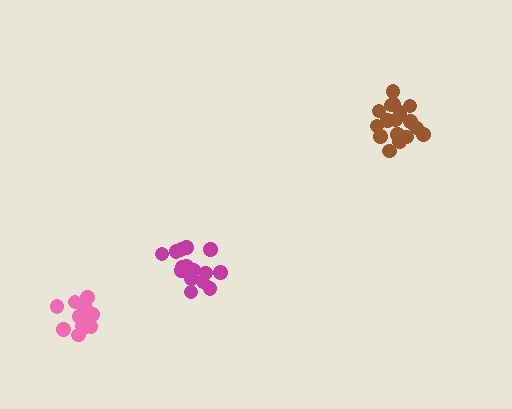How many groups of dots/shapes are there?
There are 3 groups.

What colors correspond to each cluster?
The clusters are colored: pink, brown, magenta.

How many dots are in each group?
Group 1: 13 dots, Group 2: 17 dots, Group 3: 15 dots (45 total).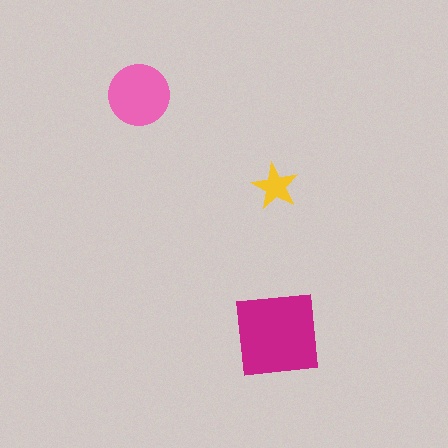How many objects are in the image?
There are 3 objects in the image.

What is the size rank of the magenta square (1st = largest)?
1st.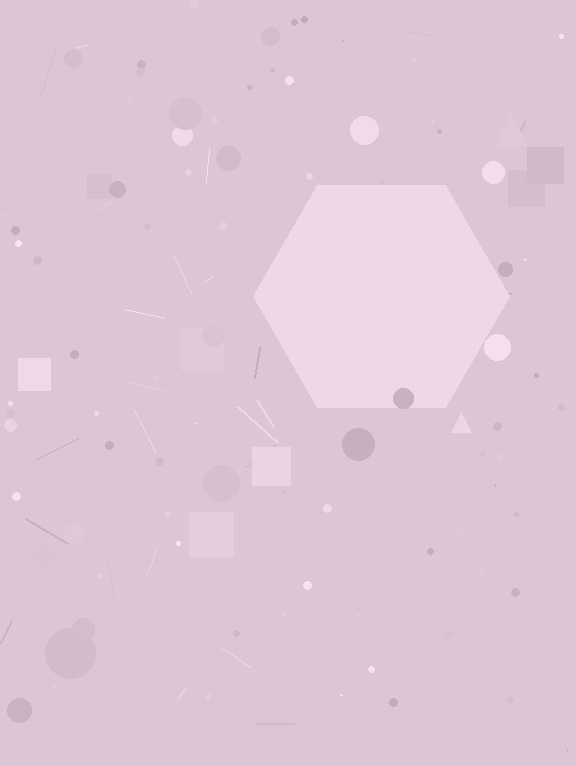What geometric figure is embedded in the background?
A hexagon is embedded in the background.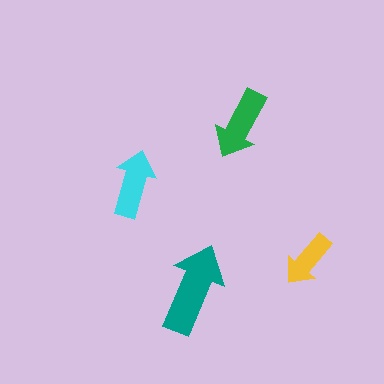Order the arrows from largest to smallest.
the teal one, the green one, the cyan one, the yellow one.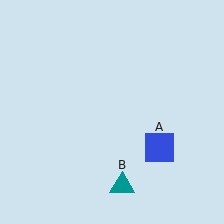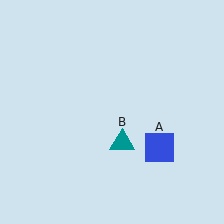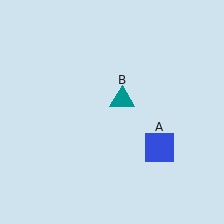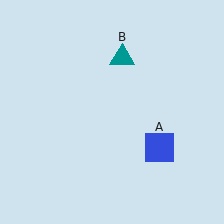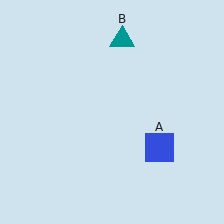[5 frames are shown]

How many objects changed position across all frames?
1 object changed position: teal triangle (object B).